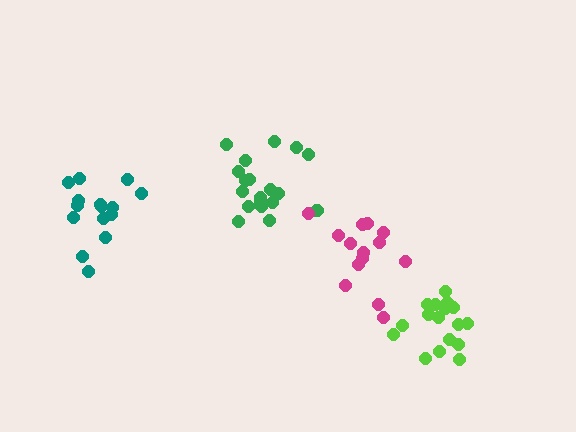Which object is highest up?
The green cluster is topmost.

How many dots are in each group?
Group 1: 20 dots, Group 2: 15 dots, Group 3: 17 dots, Group 4: 14 dots (66 total).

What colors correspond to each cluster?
The clusters are colored: green, teal, lime, magenta.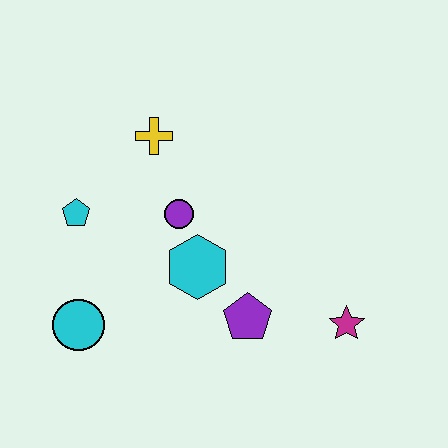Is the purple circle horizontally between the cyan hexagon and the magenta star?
No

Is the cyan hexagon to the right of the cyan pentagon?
Yes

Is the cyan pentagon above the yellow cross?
No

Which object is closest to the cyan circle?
The cyan pentagon is closest to the cyan circle.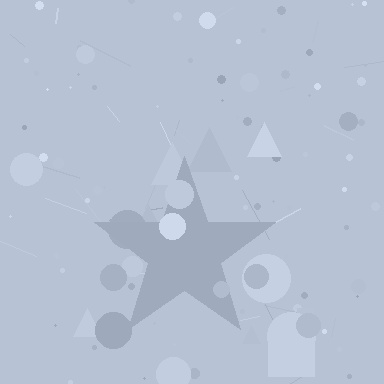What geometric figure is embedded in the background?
A star is embedded in the background.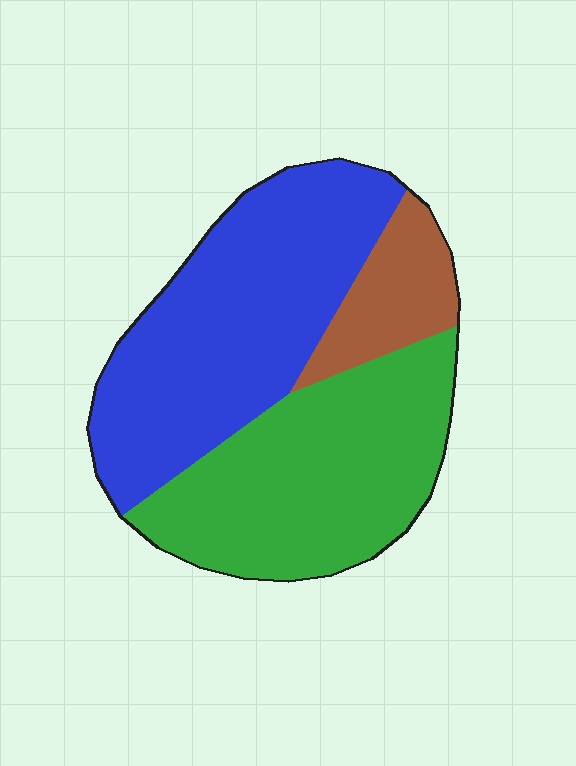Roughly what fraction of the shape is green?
Green covers around 40% of the shape.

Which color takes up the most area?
Blue, at roughly 45%.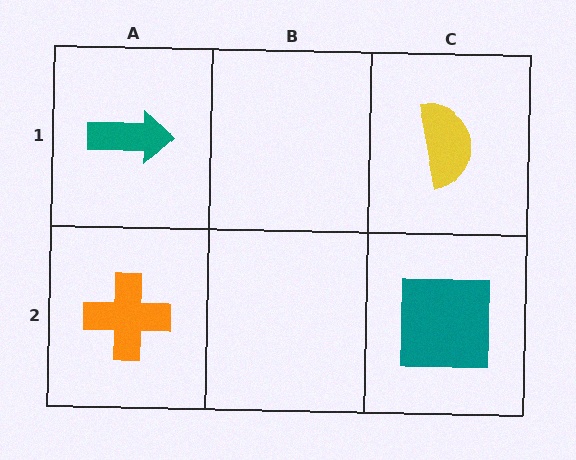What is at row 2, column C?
A teal square.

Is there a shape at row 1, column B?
No, that cell is empty.